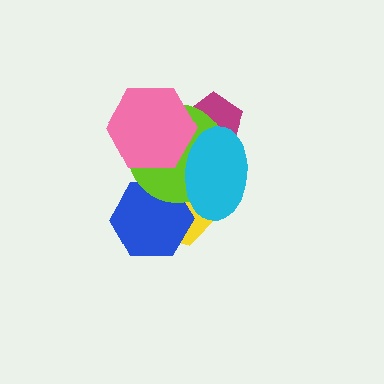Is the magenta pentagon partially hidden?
Yes, it is partially covered by another shape.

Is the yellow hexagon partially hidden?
Yes, it is partially covered by another shape.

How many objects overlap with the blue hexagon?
3 objects overlap with the blue hexagon.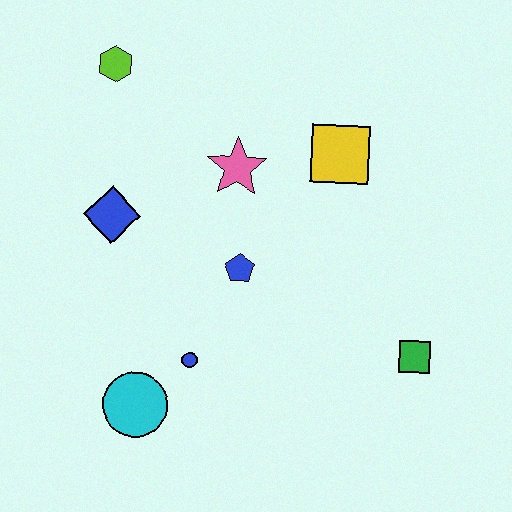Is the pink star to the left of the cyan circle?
No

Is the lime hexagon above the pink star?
Yes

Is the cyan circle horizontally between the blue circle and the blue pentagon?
No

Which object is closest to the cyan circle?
The blue circle is closest to the cyan circle.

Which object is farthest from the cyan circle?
The lime hexagon is farthest from the cyan circle.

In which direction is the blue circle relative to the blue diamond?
The blue circle is below the blue diamond.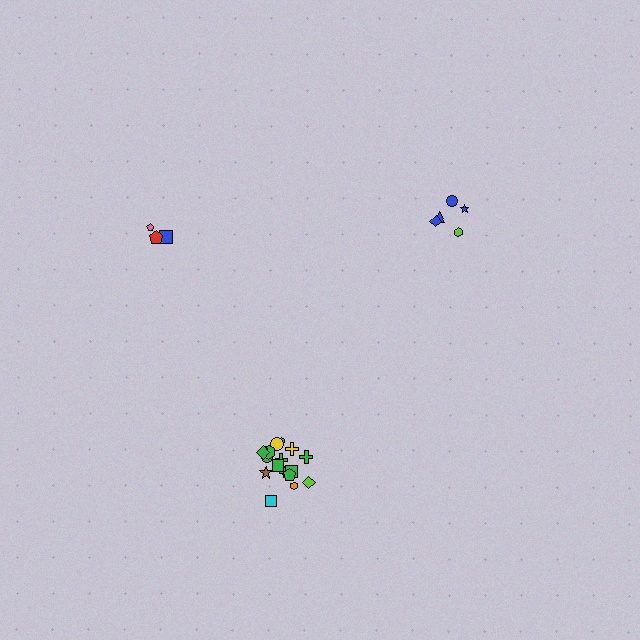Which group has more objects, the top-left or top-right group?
The top-right group.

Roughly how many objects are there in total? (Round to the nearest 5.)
Roughly 25 objects in total.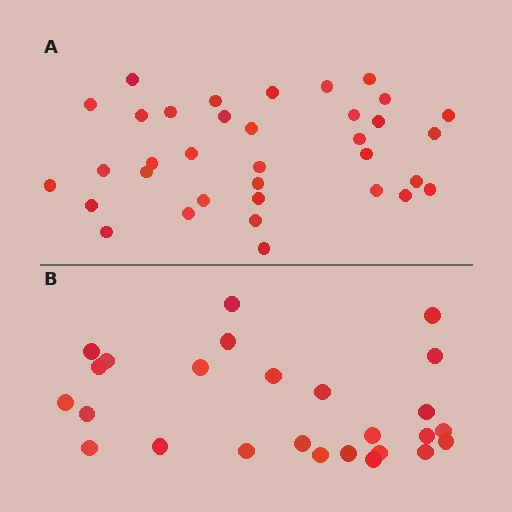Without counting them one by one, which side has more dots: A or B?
Region A (the top region) has more dots.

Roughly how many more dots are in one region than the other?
Region A has roughly 8 or so more dots than region B.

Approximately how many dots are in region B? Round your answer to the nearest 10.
About 30 dots. (The exact count is 26, which rounds to 30.)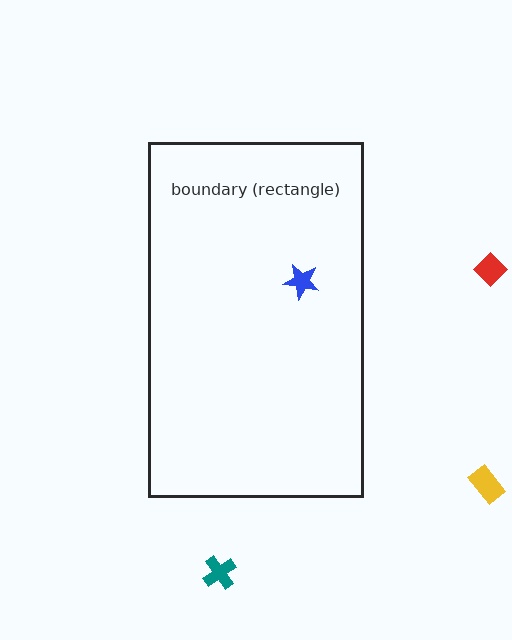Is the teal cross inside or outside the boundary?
Outside.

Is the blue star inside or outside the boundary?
Inside.